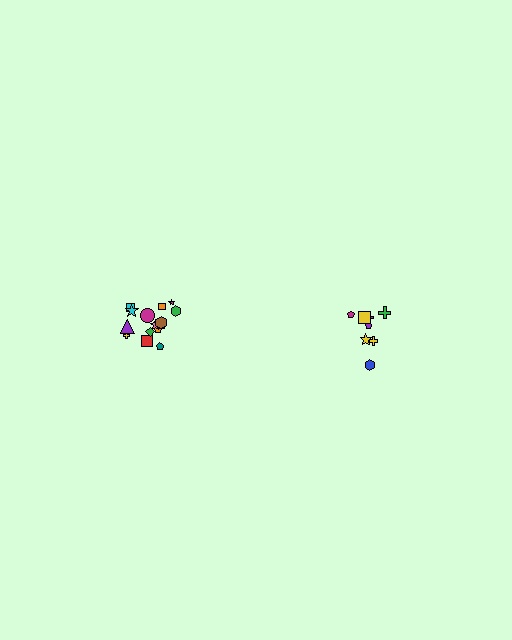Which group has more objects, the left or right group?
The left group.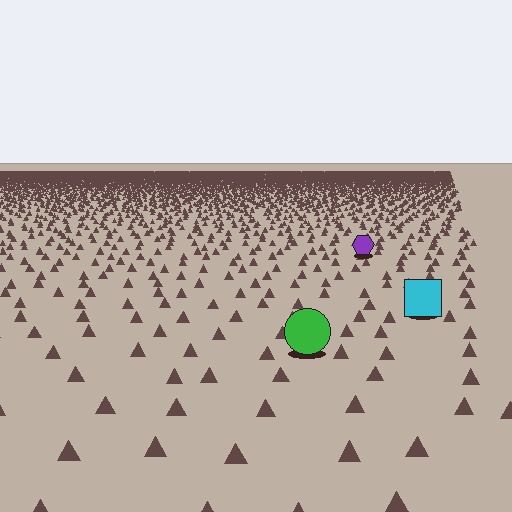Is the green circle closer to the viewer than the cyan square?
Yes. The green circle is closer — you can tell from the texture gradient: the ground texture is coarser near it.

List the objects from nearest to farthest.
From nearest to farthest: the green circle, the cyan square, the purple hexagon.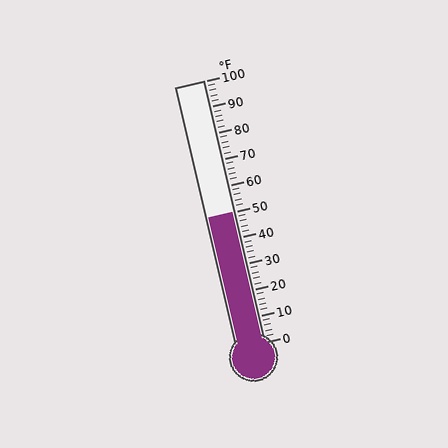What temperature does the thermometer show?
The thermometer shows approximately 50°F.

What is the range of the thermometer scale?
The thermometer scale ranges from 0°F to 100°F.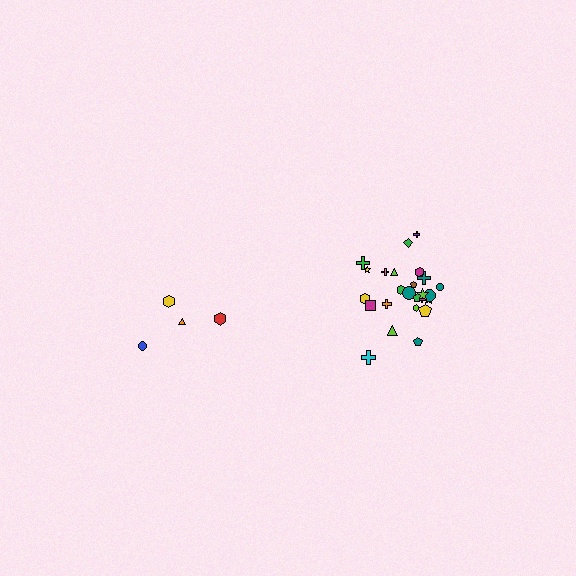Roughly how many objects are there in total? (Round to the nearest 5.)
Roughly 30 objects in total.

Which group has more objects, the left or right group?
The right group.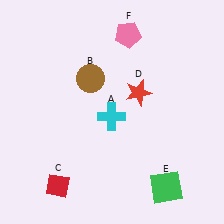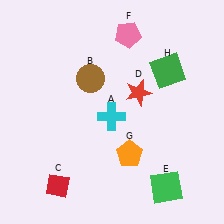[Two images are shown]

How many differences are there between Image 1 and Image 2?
There are 2 differences between the two images.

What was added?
An orange pentagon (G), a green square (H) were added in Image 2.